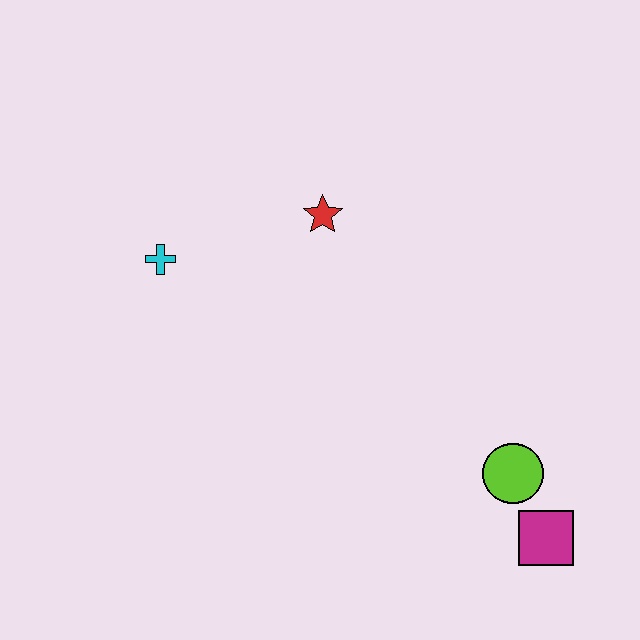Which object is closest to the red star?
The cyan cross is closest to the red star.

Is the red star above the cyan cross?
Yes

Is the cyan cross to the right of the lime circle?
No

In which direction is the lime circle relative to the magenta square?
The lime circle is above the magenta square.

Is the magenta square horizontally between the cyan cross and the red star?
No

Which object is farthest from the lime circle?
The cyan cross is farthest from the lime circle.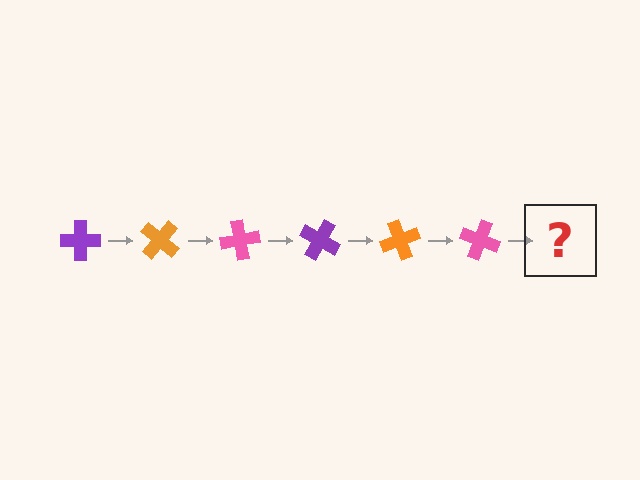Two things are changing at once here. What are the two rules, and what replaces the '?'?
The two rules are that it rotates 40 degrees each step and the color cycles through purple, orange, and pink. The '?' should be a purple cross, rotated 240 degrees from the start.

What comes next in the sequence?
The next element should be a purple cross, rotated 240 degrees from the start.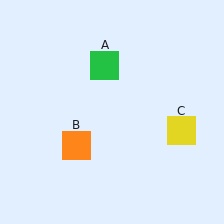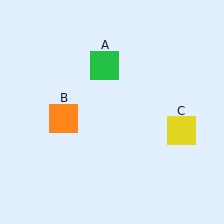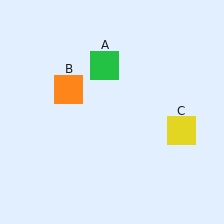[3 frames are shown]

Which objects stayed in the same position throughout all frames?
Green square (object A) and yellow square (object C) remained stationary.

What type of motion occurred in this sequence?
The orange square (object B) rotated clockwise around the center of the scene.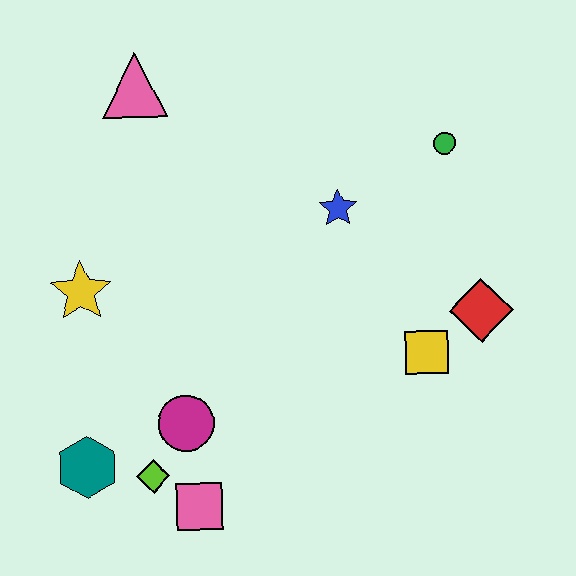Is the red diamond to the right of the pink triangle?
Yes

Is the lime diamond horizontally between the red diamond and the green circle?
No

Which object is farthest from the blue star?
The teal hexagon is farthest from the blue star.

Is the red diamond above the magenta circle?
Yes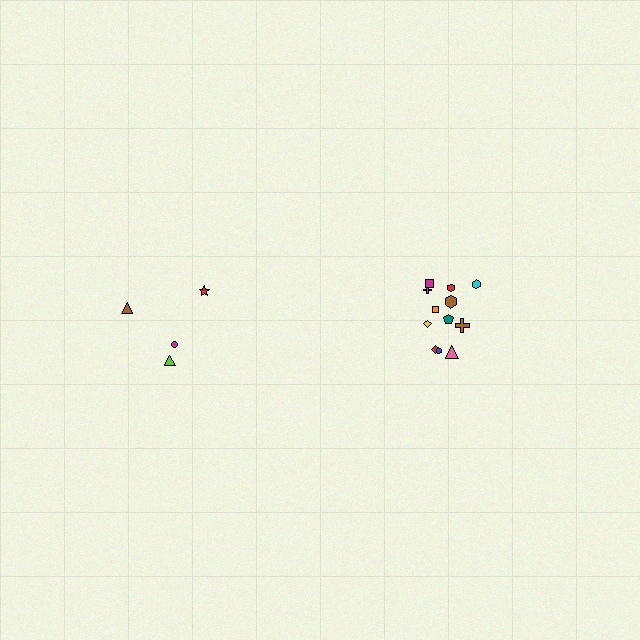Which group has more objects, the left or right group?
The right group.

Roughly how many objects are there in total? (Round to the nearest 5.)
Roughly 15 objects in total.